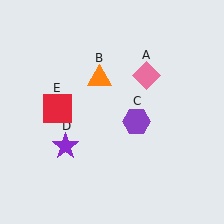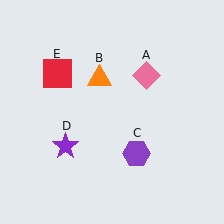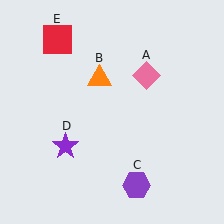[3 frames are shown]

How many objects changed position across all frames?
2 objects changed position: purple hexagon (object C), red square (object E).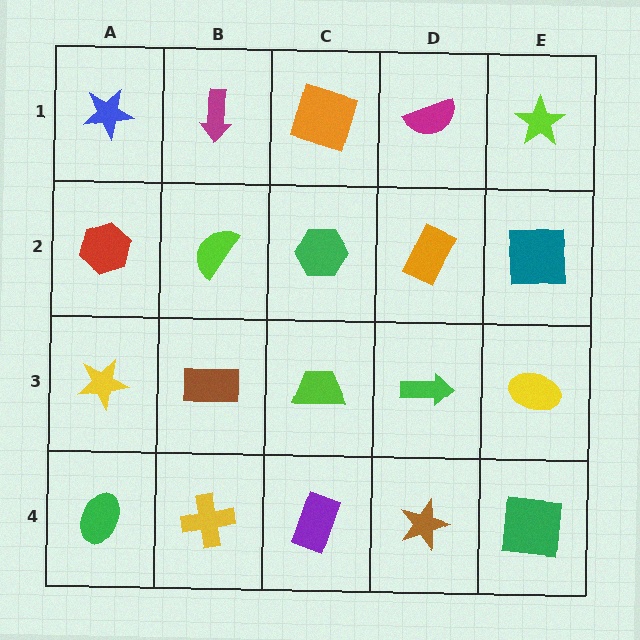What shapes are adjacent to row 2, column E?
A lime star (row 1, column E), a yellow ellipse (row 3, column E), an orange rectangle (row 2, column D).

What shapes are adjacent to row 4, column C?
A lime trapezoid (row 3, column C), a yellow cross (row 4, column B), a brown star (row 4, column D).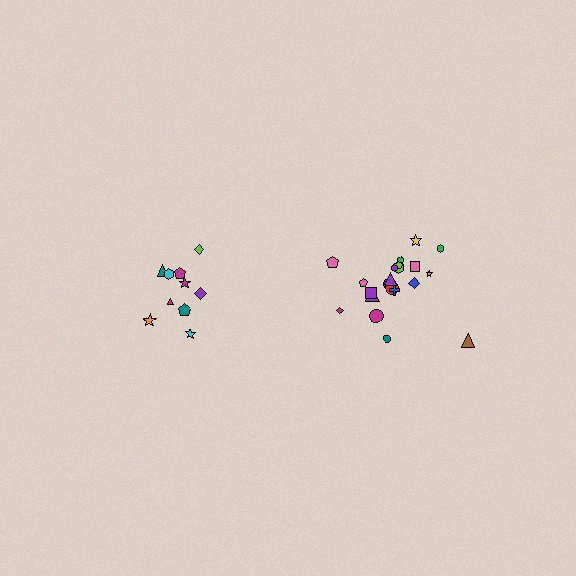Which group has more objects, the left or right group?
The right group.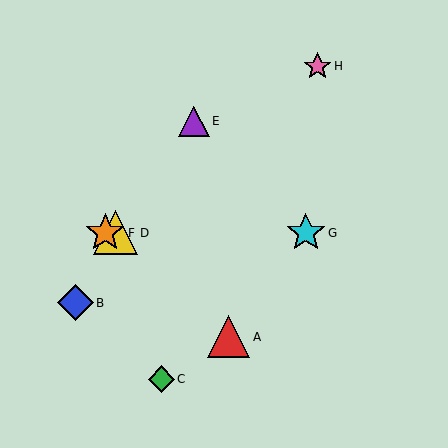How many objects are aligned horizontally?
3 objects (D, F, G) are aligned horizontally.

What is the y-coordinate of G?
Object G is at y≈233.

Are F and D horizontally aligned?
Yes, both are at y≈233.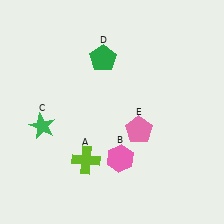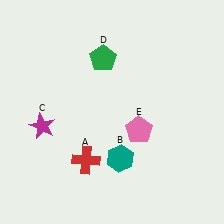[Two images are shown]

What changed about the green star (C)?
In Image 1, C is green. In Image 2, it changed to magenta.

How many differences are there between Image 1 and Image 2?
There are 3 differences between the two images.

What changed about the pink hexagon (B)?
In Image 1, B is pink. In Image 2, it changed to teal.